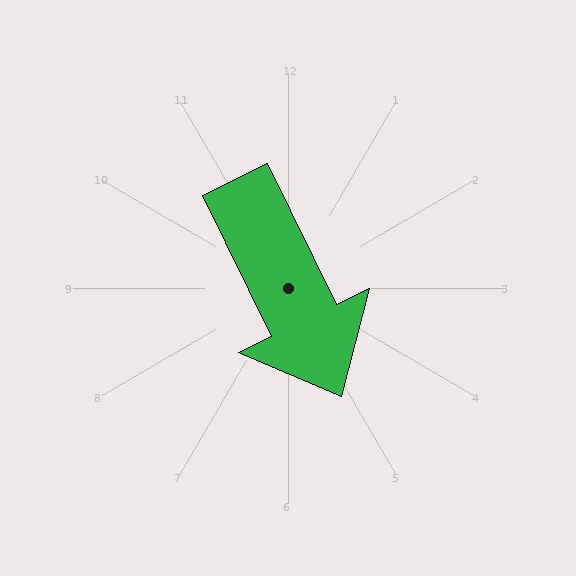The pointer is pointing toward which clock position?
Roughly 5 o'clock.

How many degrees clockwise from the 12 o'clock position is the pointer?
Approximately 154 degrees.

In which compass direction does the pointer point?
Southeast.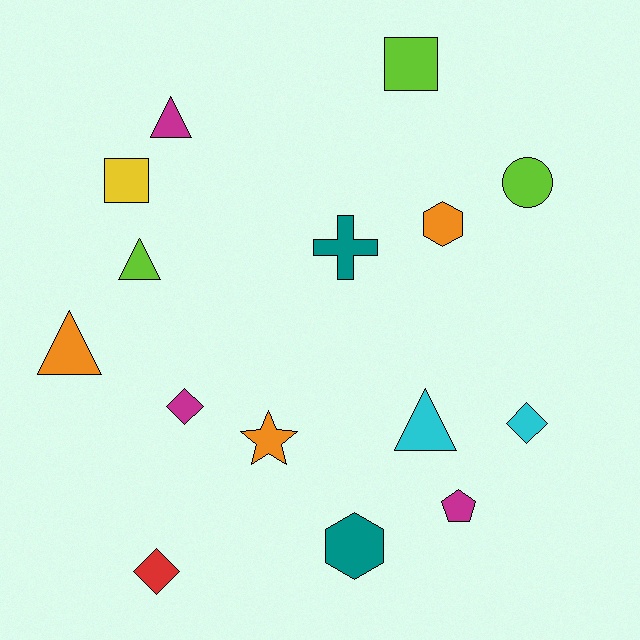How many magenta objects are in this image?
There are 3 magenta objects.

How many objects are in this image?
There are 15 objects.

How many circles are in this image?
There is 1 circle.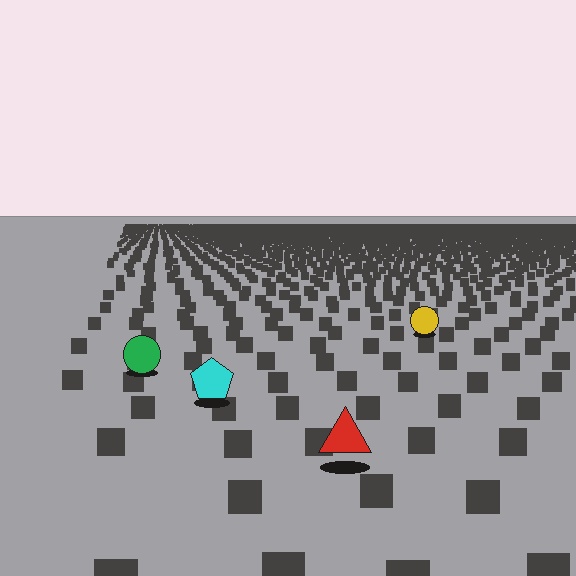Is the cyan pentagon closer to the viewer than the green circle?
Yes. The cyan pentagon is closer — you can tell from the texture gradient: the ground texture is coarser near it.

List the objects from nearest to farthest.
From nearest to farthest: the red triangle, the cyan pentagon, the green circle, the yellow circle.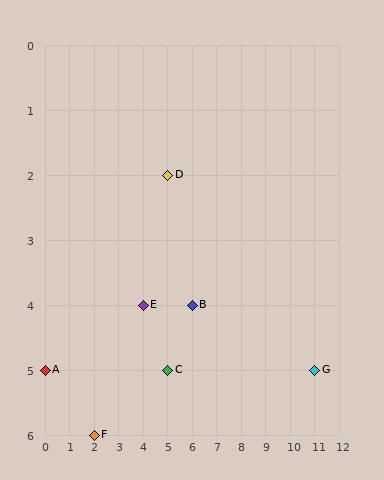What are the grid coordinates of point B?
Point B is at grid coordinates (6, 4).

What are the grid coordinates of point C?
Point C is at grid coordinates (5, 5).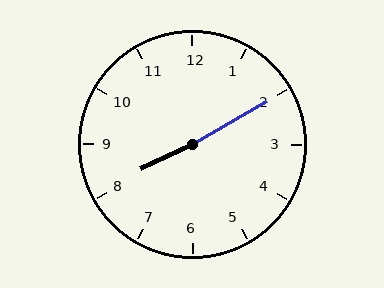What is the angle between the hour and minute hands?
Approximately 175 degrees.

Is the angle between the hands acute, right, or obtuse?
It is obtuse.